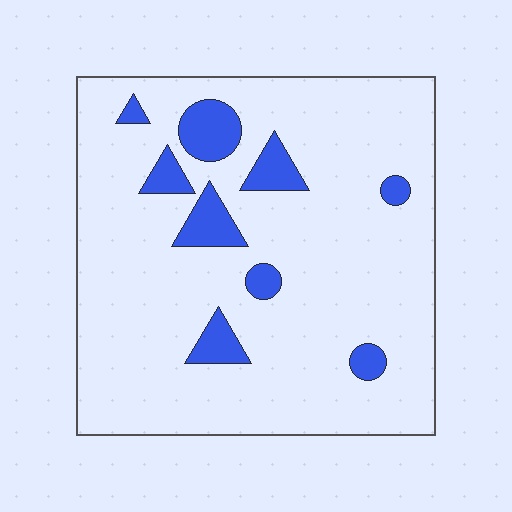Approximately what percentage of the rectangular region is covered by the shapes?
Approximately 10%.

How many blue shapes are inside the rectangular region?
9.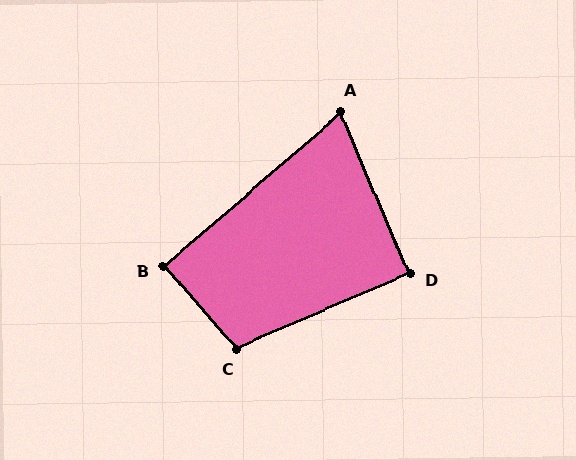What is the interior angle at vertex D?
Approximately 90 degrees (approximately right).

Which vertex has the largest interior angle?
C, at approximately 108 degrees.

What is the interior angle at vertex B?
Approximately 90 degrees (approximately right).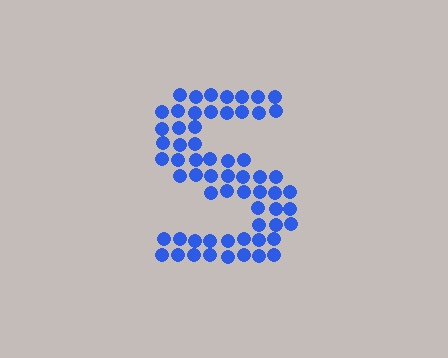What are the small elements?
The small elements are circles.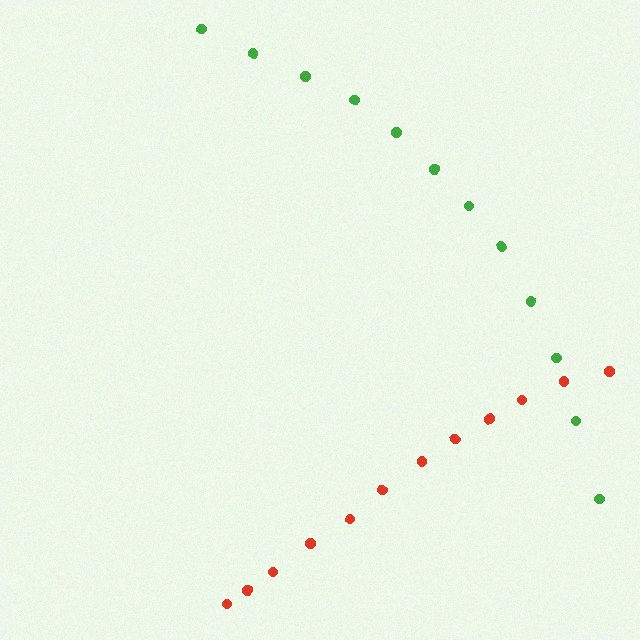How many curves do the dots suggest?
There are 2 distinct paths.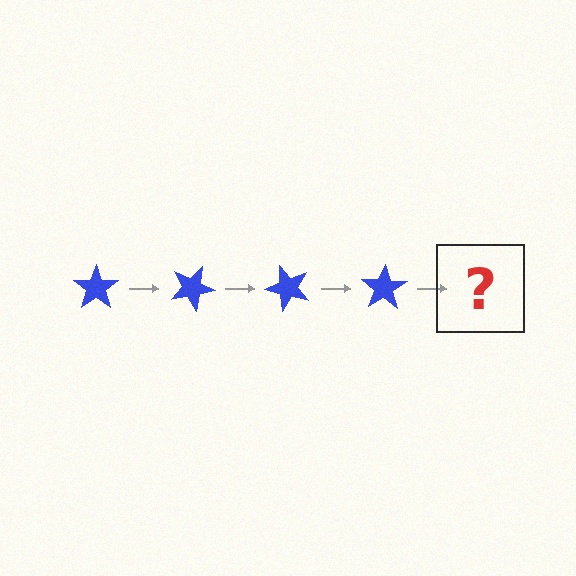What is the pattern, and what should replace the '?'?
The pattern is that the star rotates 25 degrees each step. The '?' should be a blue star rotated 100 degrees.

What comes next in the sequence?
The next element should be a blue star rotated 100 degrees.